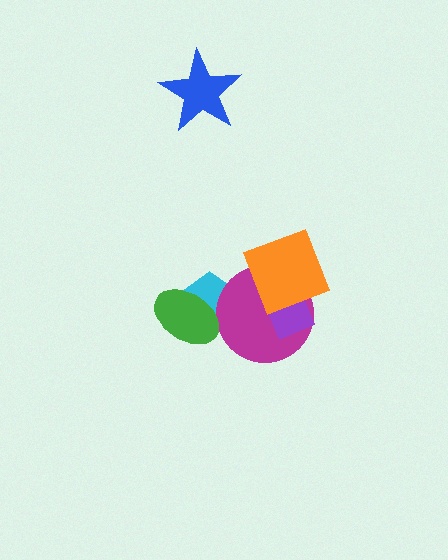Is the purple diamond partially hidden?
Yes, it is partially covered by another shape.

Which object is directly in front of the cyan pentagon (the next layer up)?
The magenta circle is directly in front of the cyan pentagon.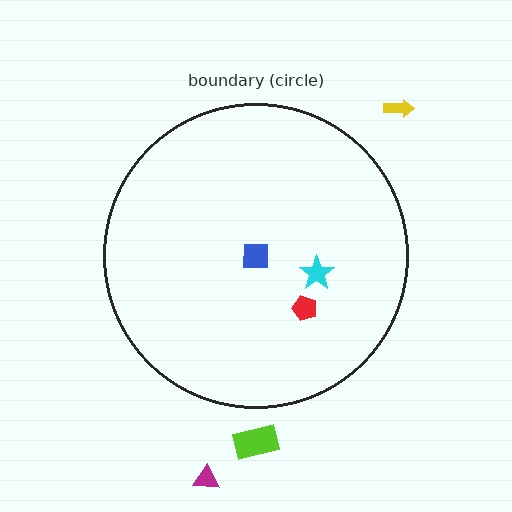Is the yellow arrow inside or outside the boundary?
Outside.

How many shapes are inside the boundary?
3 inside, 3 outside.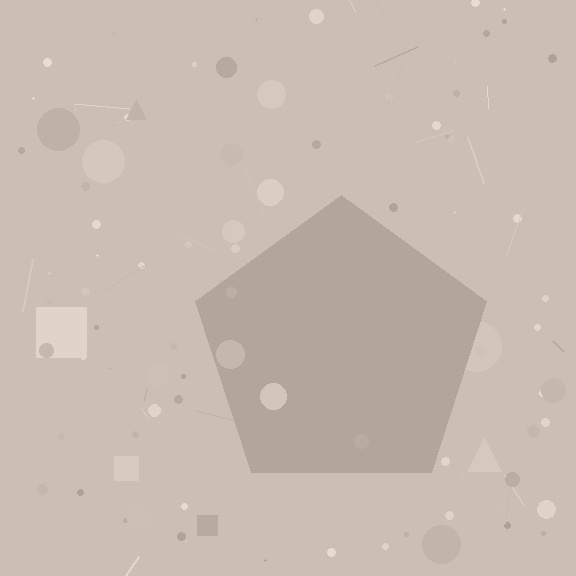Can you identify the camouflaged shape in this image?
The camouflaged shape is a pentagon.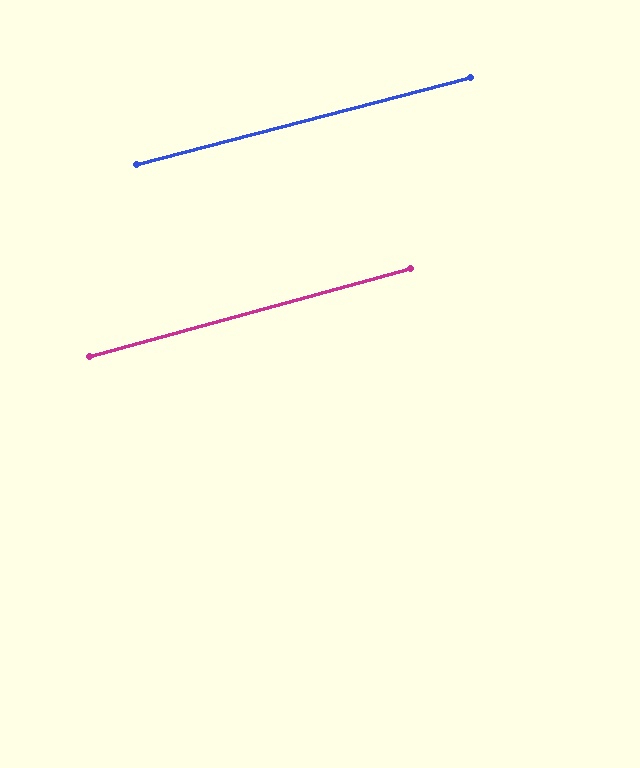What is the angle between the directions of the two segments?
Approximately 1 degree.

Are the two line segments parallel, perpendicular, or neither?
Parallel — their directions differ by only 0.5°.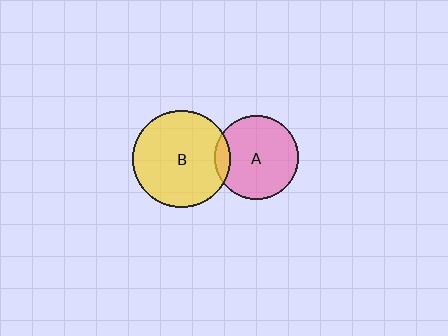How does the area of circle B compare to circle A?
Approximately 1.3 times.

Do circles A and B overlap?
Yes.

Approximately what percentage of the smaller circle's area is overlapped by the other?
Approximately 10%.